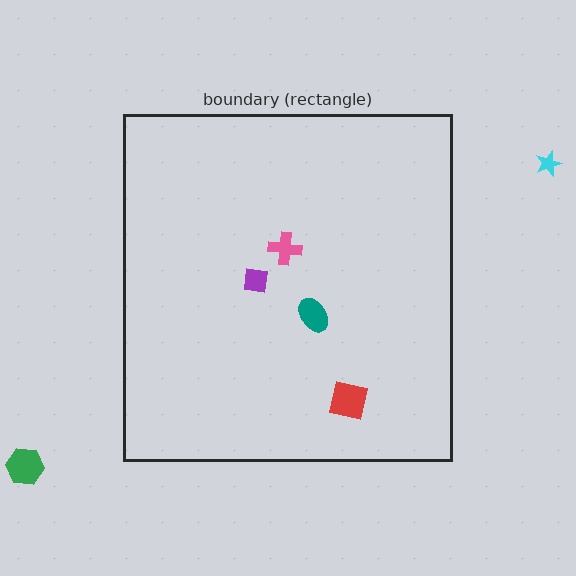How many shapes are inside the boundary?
4 inside, 2 outside.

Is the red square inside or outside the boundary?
Inside.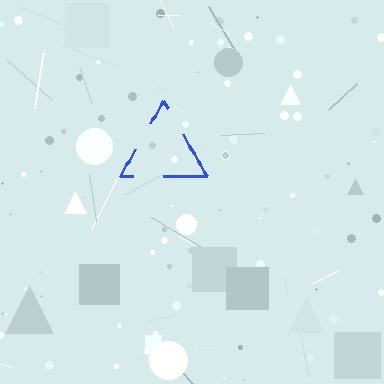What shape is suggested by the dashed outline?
The dashed outline suggests a triangle.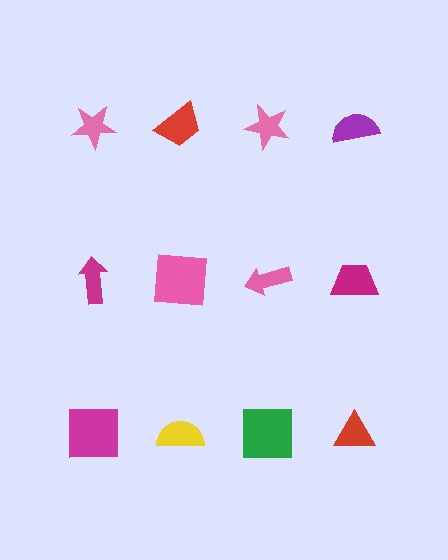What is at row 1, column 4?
A purple semicircle.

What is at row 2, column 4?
A magenta trapezoid.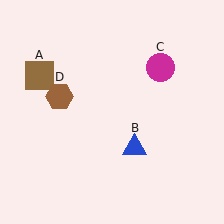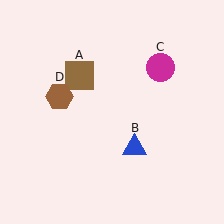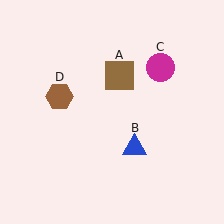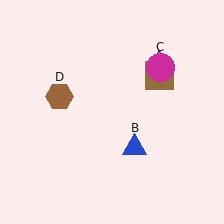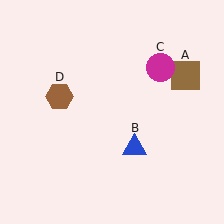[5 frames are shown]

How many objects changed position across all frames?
1 object changed position: brown square (object A).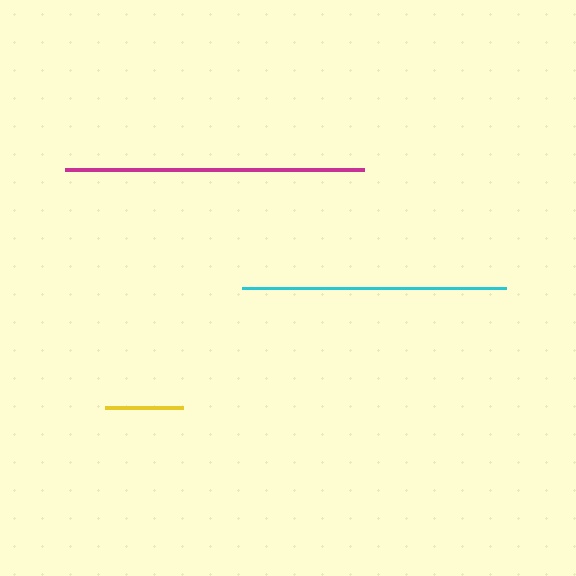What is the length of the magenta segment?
The magenta segment is approximately 299 pixels long.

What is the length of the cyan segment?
The cyan segment is approximately 264 pixels long.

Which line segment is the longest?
The magenta line is the longest at approximately 299 pixels.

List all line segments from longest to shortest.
From longest to shortest: magenta, cyan, yellow.